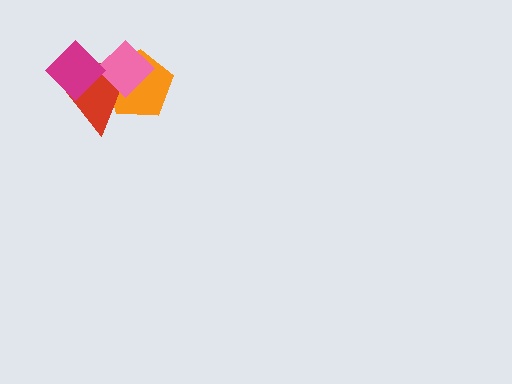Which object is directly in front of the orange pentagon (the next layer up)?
The red triangle is directly in front of the orange pentagon.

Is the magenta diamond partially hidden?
No, no other shape covers it.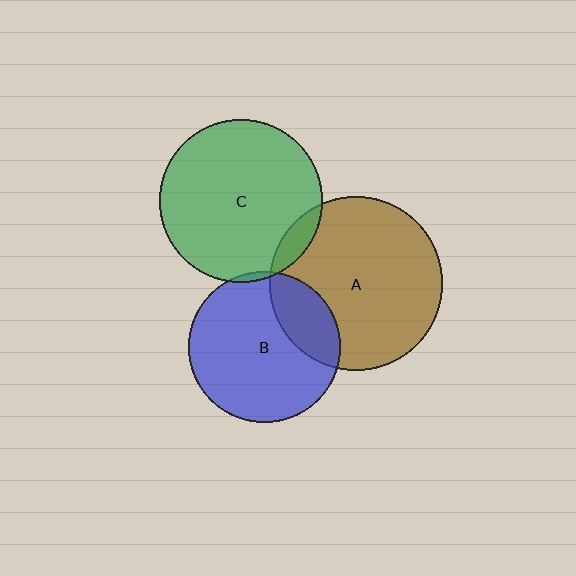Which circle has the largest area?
Circle A (brown).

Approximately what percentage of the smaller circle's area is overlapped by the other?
Approximately 5%.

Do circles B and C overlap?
Yes.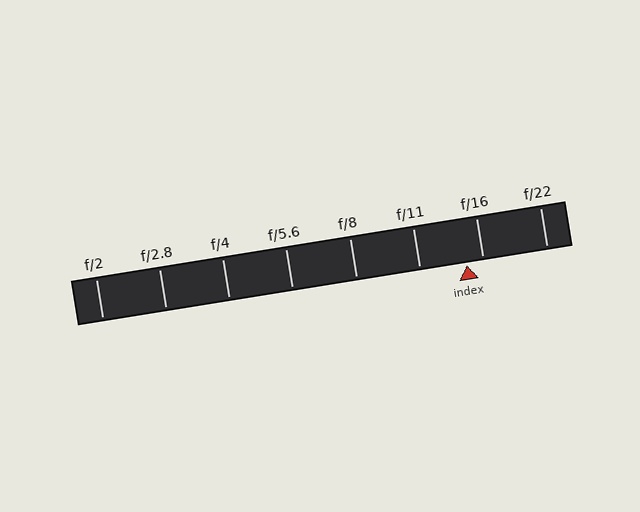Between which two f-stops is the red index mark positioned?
The index mark is between f/11 and f/16.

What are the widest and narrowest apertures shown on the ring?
The widest aperture shown is f/2 and the narrowest is f/22.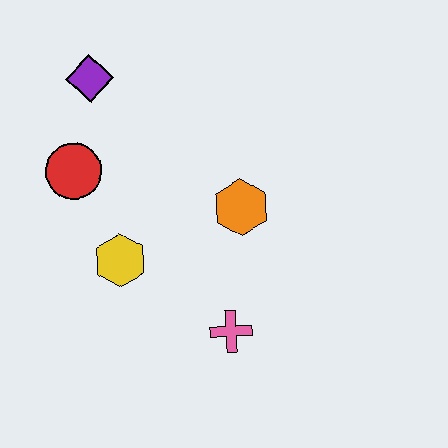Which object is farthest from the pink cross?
The purple diamond is farthest from the pink cross.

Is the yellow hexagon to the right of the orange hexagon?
No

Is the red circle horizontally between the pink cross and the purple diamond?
No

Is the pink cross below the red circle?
Yes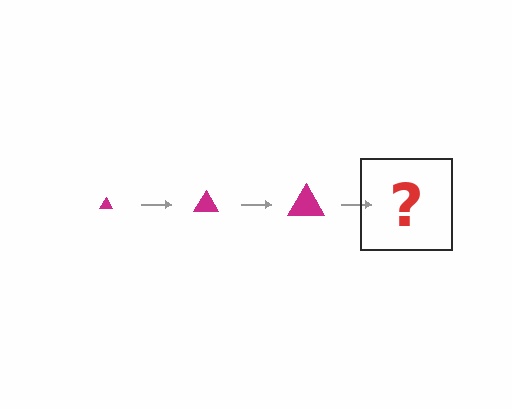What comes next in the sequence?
The next element should be a magenta triangle, larger than the previous one.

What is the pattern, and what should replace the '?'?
The pattern is that the triangle gets progressively larger each step. The '?' should be a magenta triangle, larger than the previous one.